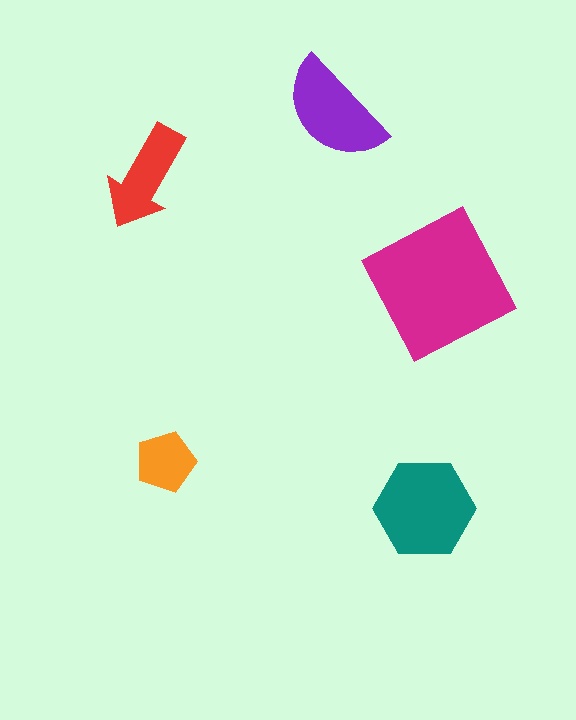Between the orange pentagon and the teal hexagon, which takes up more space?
The teal hexagon.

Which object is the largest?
The magenta square.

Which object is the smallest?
The orange pentagon.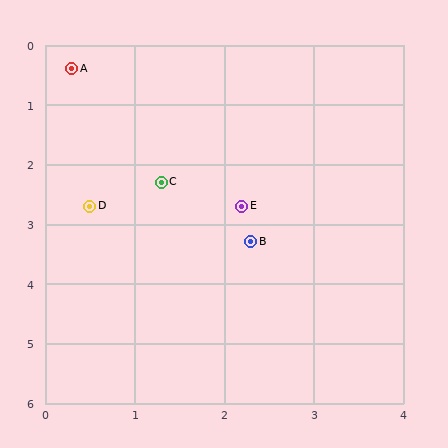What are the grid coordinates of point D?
Point D is at approximately (0.5, 2.7).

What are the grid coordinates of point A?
Point A is at approximately (0.3, 0.4).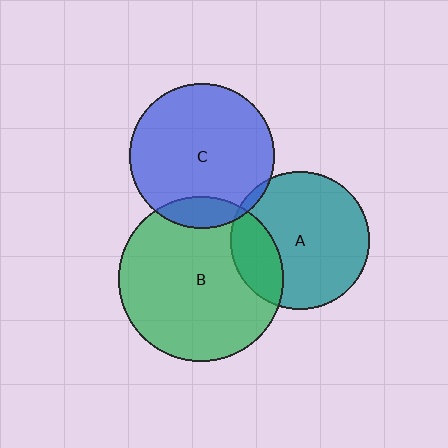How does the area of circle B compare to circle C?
Approximately 1.3 times.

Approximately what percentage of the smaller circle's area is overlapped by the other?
Approximately 25%.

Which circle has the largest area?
Circle B (green).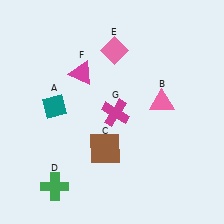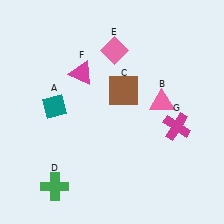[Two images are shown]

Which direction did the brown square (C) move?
The brown square (C) moved up.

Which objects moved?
The objects that moved are: the brown square (C), the magenta cross (G).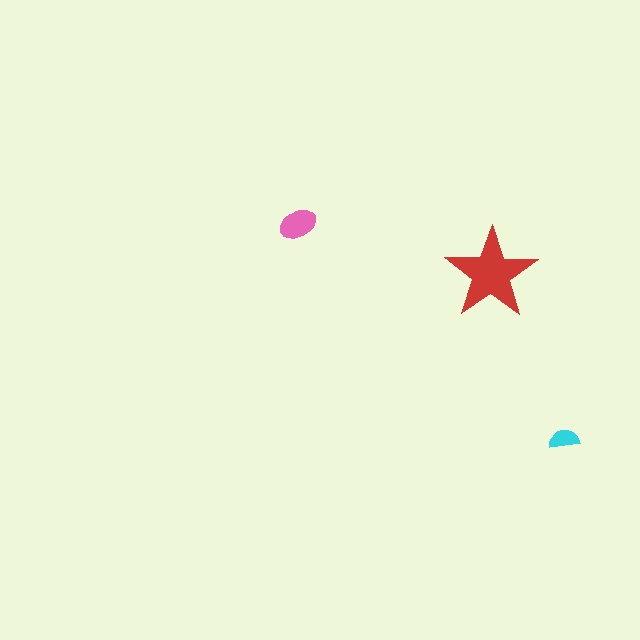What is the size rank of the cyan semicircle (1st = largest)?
3rd.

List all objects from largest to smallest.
The red star, the pink ellipse, the cyan semicircle.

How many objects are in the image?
There are 3 objects in the image.